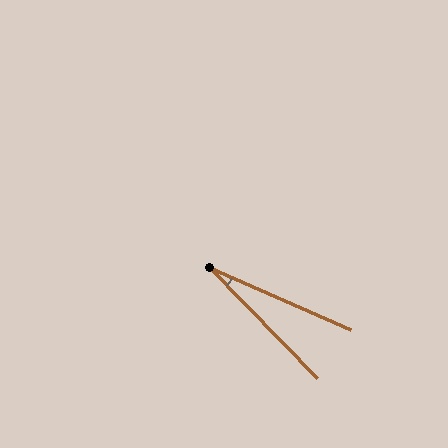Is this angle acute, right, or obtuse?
It is acute.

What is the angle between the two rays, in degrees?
Approximately 22 degrees.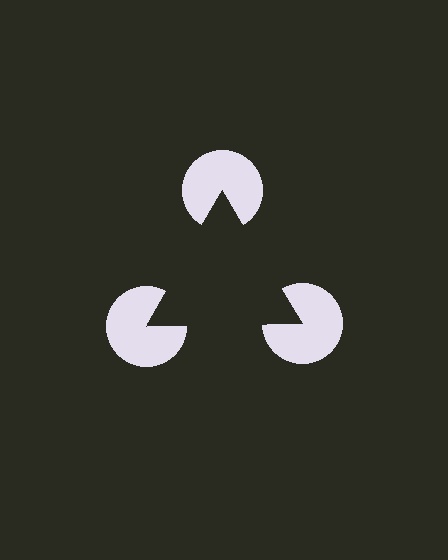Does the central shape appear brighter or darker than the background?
It typically appears slightly darker than the background, even though no actual brightness change is drawn.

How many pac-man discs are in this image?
There are 3 — one at each vertex of the illusory triangle.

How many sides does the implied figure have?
3 sides.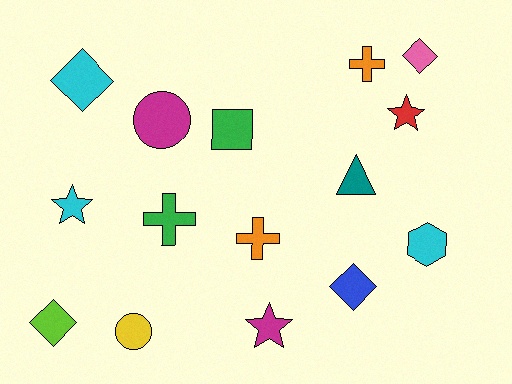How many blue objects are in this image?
There is 1 blue object.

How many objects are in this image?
There are 15 objects.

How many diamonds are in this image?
There are 4 diamonds.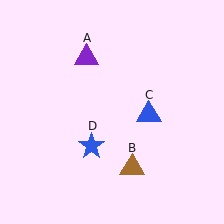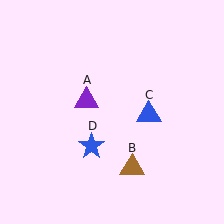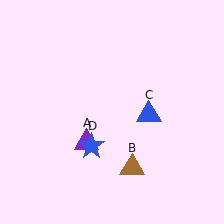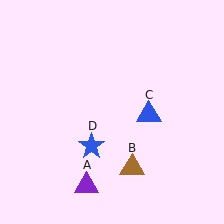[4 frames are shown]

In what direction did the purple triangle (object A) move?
The purple triangle (object A) moved down.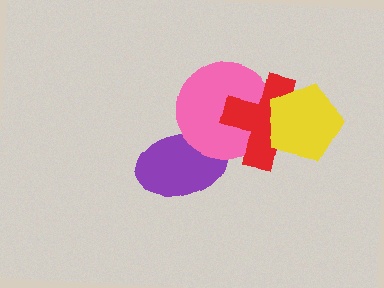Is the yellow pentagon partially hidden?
No, no other shape covers it.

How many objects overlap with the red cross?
2 objects overlap with the red cross.